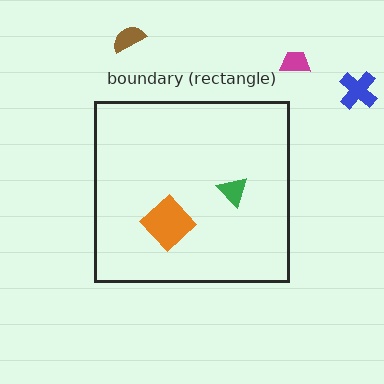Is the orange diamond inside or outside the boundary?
Inside.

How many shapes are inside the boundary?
2 inside, 3 outside.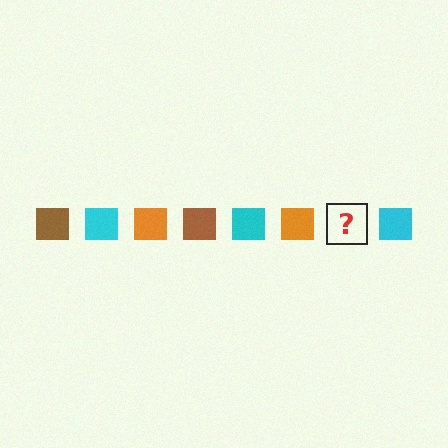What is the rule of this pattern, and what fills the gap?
The rule is that the pattern cycles through brown, cyan, orange squares. The gap should be filled with a brown square.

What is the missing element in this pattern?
The missing element is a brown square.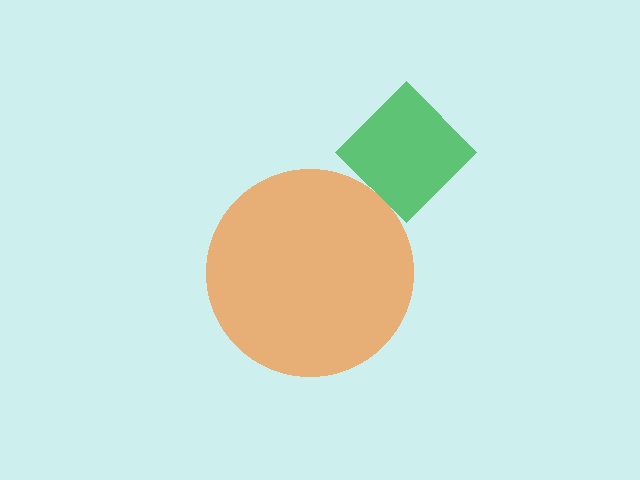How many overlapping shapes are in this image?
There are 2 overlapping shapes in the image.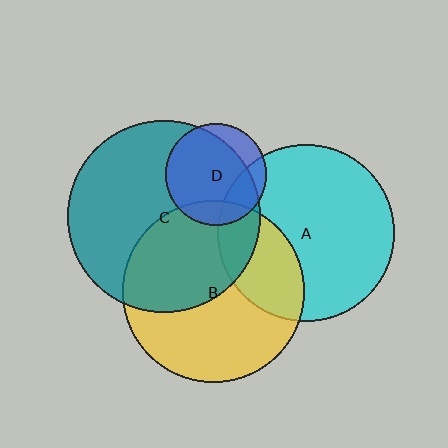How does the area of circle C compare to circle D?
Approximately 3.6 times.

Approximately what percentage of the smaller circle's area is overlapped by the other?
Approximately 80%.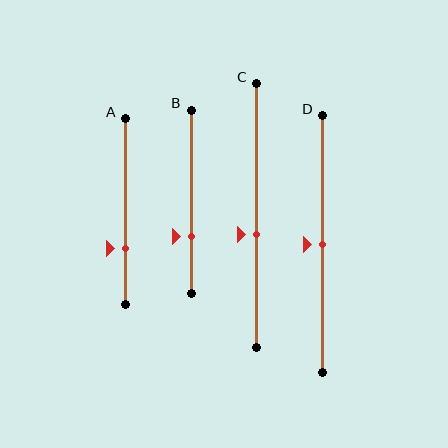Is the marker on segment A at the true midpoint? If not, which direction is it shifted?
No, the marker on segment A is shifted downward by about 20% of the segment length.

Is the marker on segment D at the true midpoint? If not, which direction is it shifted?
Yes, the marker on segment D is at the true midpoint.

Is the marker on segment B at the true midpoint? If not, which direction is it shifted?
No, the marker on segment B is shifted downward by about 19% of the segment length.